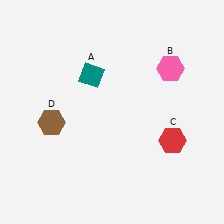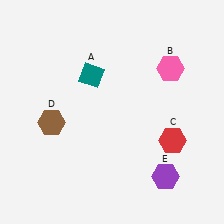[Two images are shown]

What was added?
A purple hexagon (E) was added in Image 2.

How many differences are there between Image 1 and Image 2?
There is 1 difference between the two images.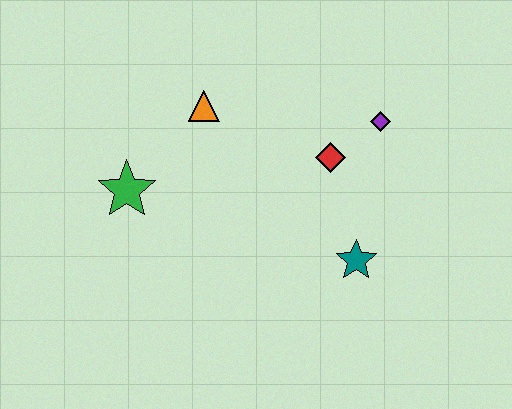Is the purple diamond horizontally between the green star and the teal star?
No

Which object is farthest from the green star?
The purple diamond is farthest from the green star.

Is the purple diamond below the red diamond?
No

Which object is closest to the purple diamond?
The red diamond is closest to the purple diamond.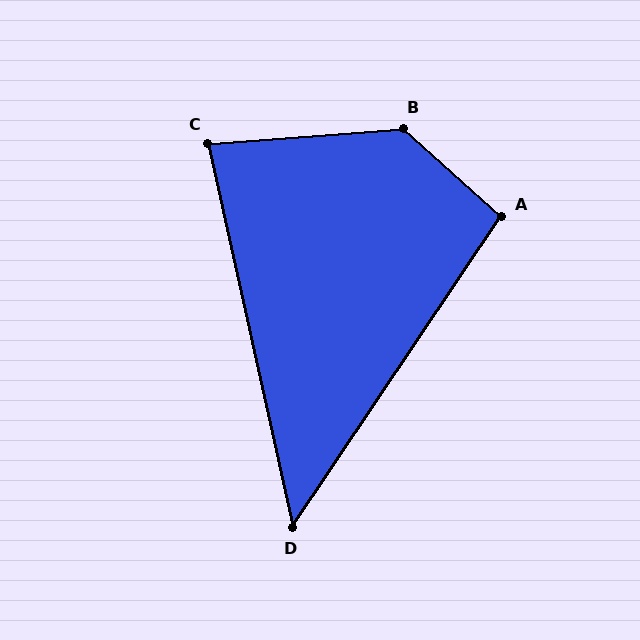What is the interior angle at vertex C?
Approximately 82 degrees (acute).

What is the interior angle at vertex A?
Approximately 98 degrees (obtuse).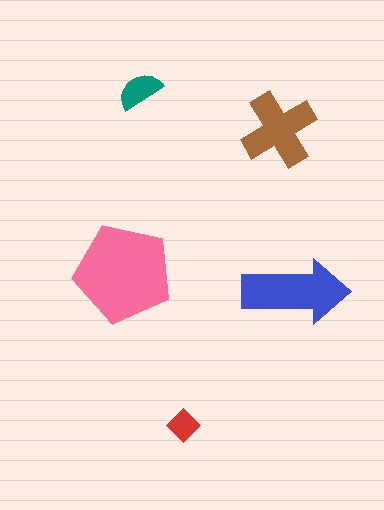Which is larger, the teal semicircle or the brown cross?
The brown cross.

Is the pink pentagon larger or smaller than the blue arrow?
Larger.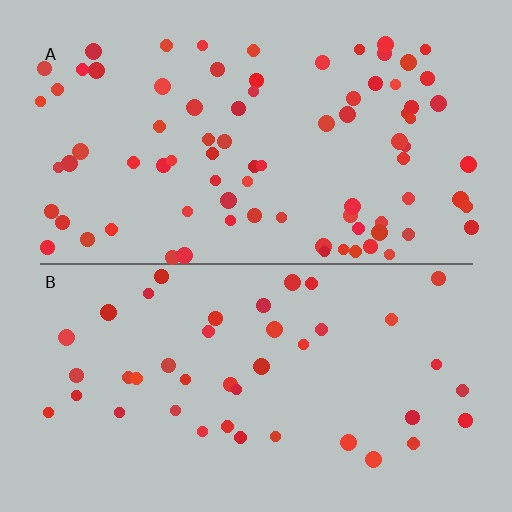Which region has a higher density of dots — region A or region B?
A (the top).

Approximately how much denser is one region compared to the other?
Approximately 1.9× — region A over region B.